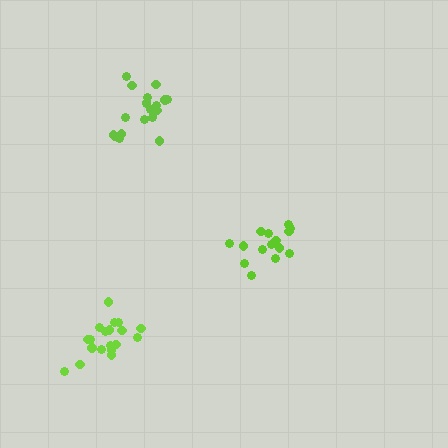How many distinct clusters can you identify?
There are 3 distinct clusters.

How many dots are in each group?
Group 1: 15 dots, Group 2: 20 dots, Group 3: 19 dots (54 total).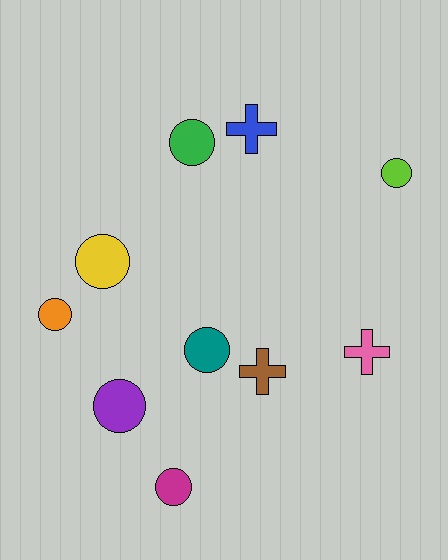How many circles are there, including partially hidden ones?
There are 7 circles.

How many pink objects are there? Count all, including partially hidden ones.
There is 1 pink object.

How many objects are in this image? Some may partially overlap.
There are 10 objects.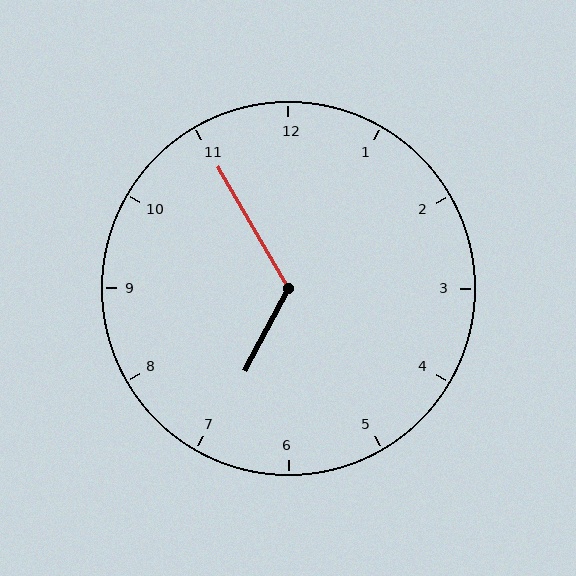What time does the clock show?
6:55.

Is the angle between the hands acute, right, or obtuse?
It is obtuse.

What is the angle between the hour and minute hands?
Approximately 122 degrees.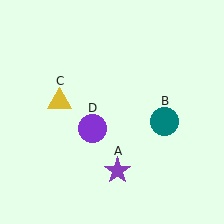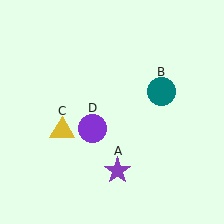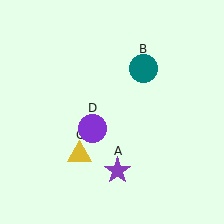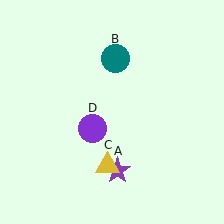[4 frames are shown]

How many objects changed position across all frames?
2 objects changed position: teal circle (object B), yellow triangle (object C).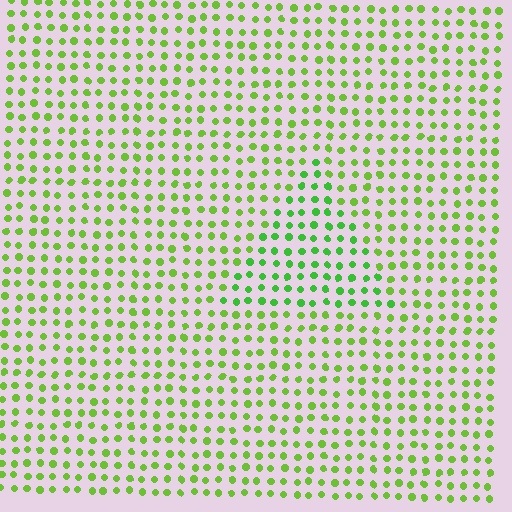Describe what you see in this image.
The image is filled with small lime elements in a uniform arrangement. A triangle-shaped region is visible where the elements are tinted to a slightly different hue, forming a subtle color boundary.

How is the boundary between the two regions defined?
The boundary is defined purely by a slight shift in hue (about 22 degrees). Spacing, size, and orientation are identical on both sides.